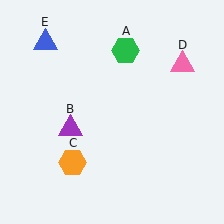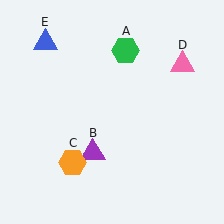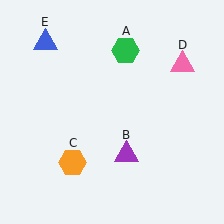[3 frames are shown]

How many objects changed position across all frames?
1 object changed position: purple triangle (object B).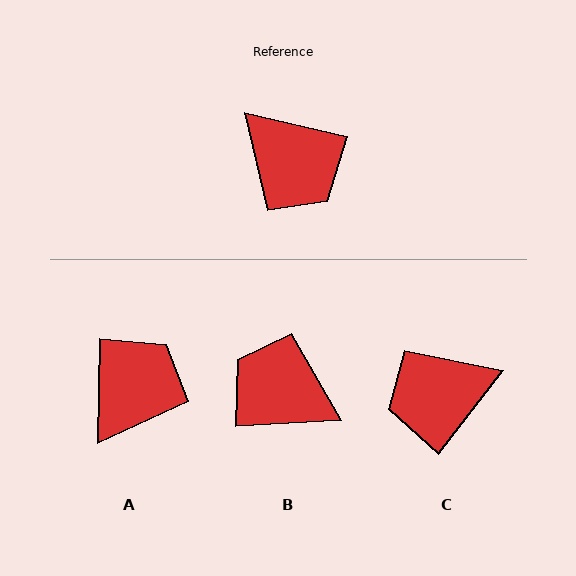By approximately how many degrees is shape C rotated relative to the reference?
Approximately 114 degrees clockwise.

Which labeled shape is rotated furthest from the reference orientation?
B, about 163 degrees away.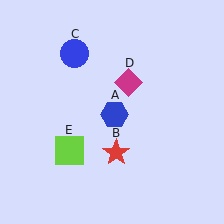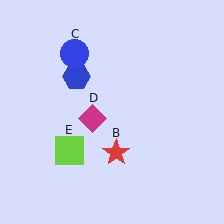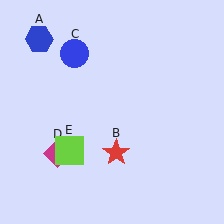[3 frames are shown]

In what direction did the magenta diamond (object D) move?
The magenta diamond (object D) moved down and to the left.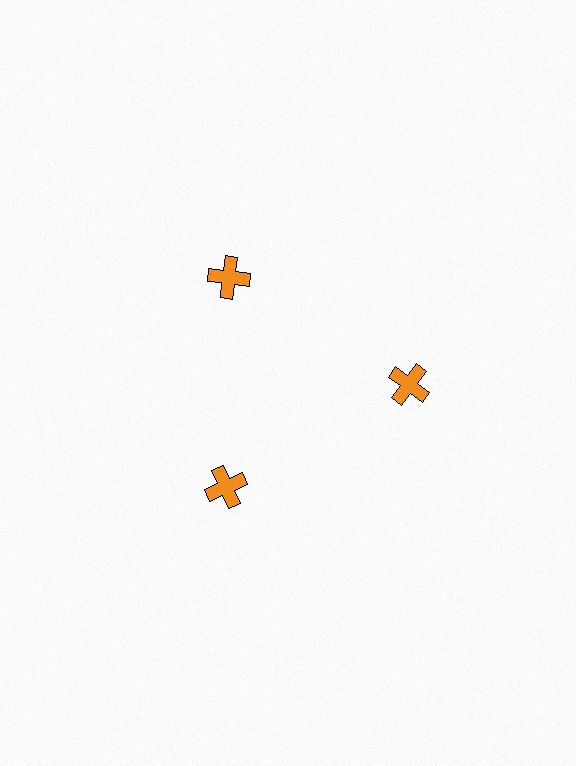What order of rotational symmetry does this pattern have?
This pattern has 3-fold rotational symmetry.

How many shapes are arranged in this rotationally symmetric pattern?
There are 3 shapes, arranged in 3 groups of 1.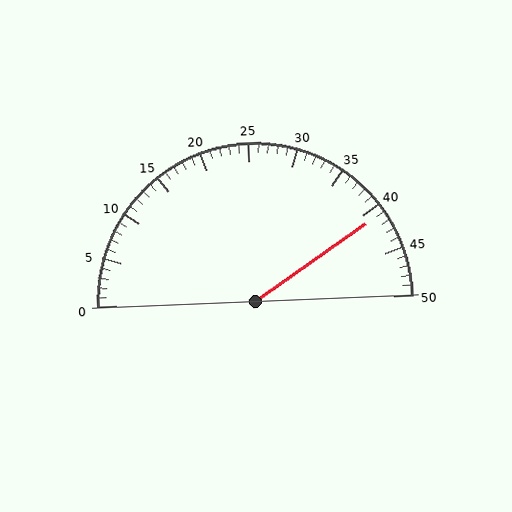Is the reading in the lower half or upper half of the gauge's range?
The reading is in the upper half of the range (0 to 50).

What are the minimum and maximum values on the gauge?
The gauge ranges from 0 to 50.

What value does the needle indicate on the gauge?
The needle indicates approximately 41.